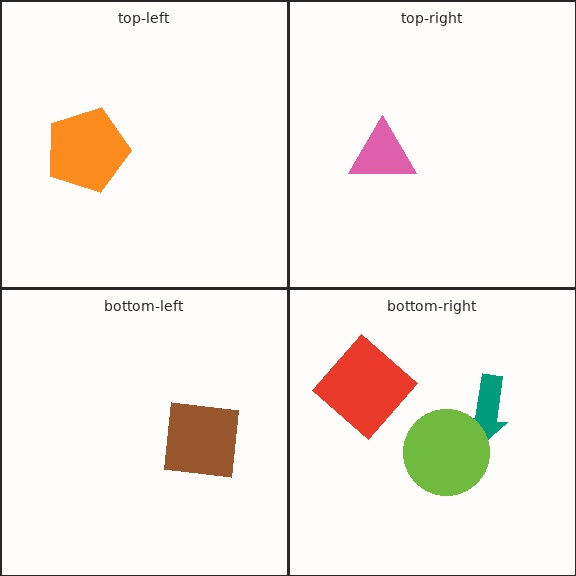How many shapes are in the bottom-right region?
3.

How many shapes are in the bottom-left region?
1.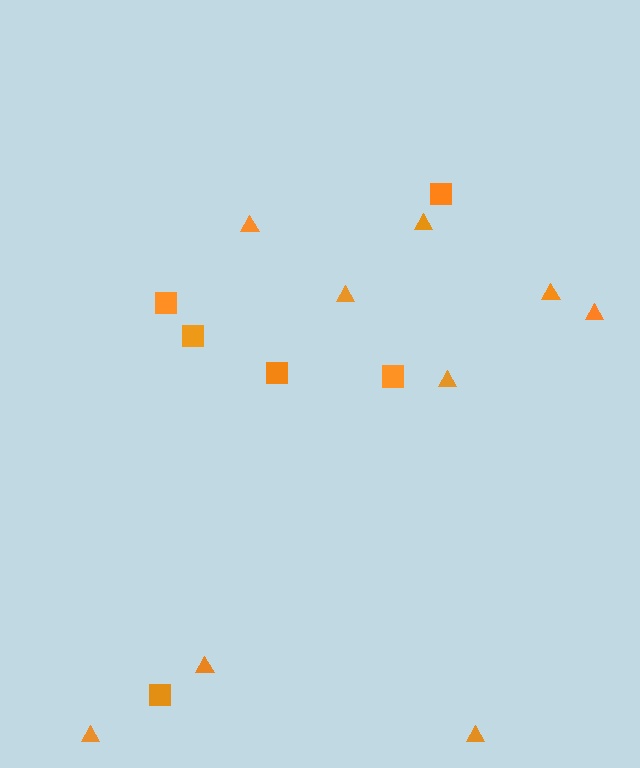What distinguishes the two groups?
There are 2 groups: one group of squares (6) and one group of triangles (9).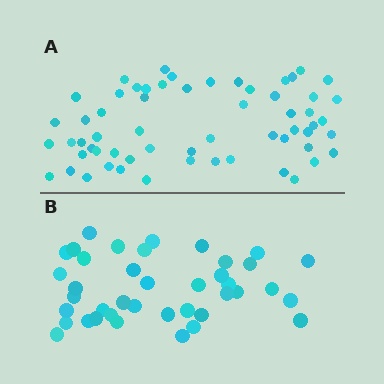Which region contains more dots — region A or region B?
Region A (the top region) has more dots.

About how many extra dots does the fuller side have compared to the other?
Region A has approximately 20 more dots than region B.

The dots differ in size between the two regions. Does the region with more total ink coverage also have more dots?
No. Region B has more total ink coverage because its dots are larger, but region A actually contains more individual dots. Total area can be misleading — the number of items is what matters here.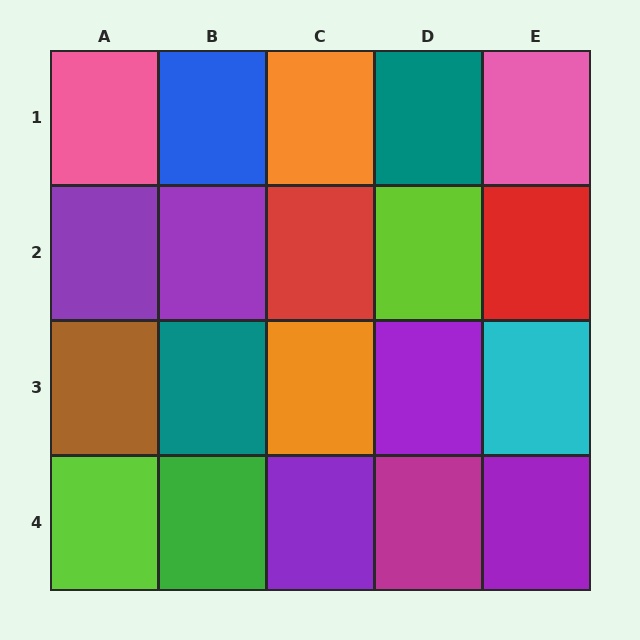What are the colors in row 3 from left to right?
Brown, teal, orange, purple, cyan.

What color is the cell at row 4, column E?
Purple.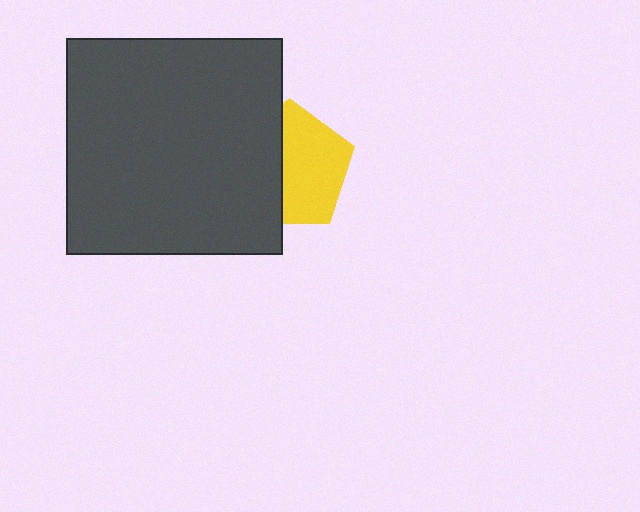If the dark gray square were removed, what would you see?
You would see the complete yellow pentagon.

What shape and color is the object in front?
The object in front is a dark gray square.